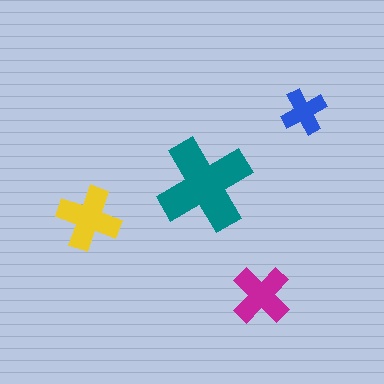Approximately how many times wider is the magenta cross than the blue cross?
About 1.5 times wider.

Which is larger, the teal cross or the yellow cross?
The teal one.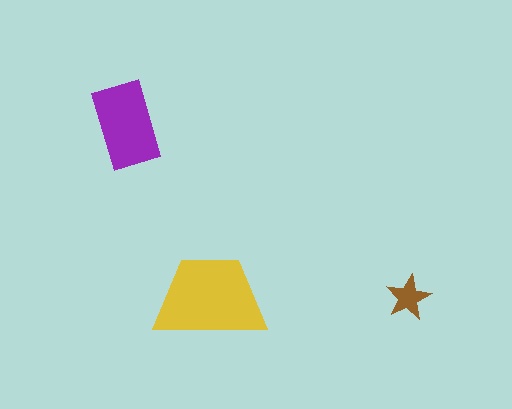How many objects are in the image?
There are 3 objects in the image.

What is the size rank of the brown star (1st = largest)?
3rd.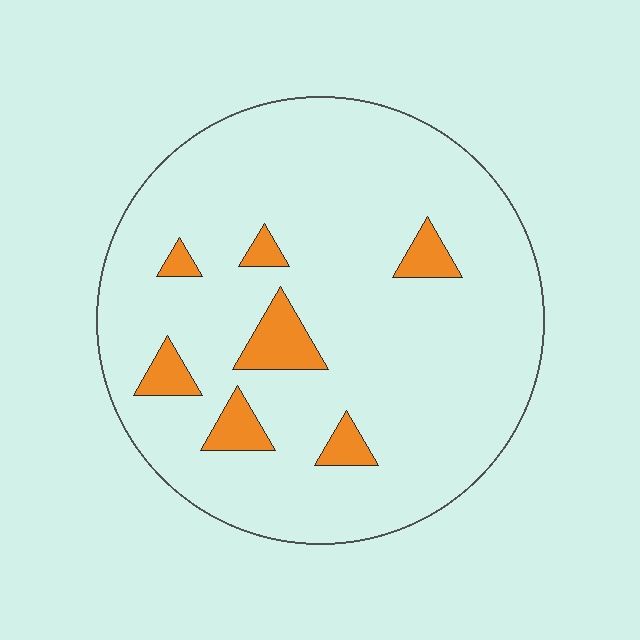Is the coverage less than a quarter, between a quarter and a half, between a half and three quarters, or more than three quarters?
Less than a quarter.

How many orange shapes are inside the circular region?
7.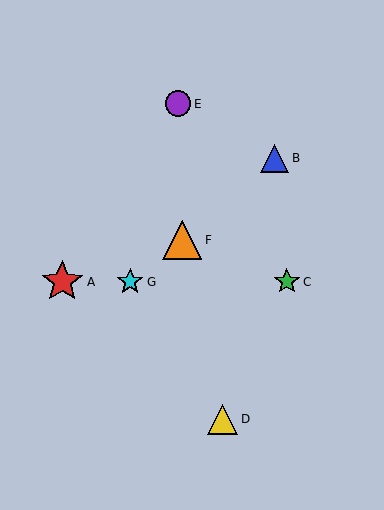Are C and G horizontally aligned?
Yes, both are at y≈282.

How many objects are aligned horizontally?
3 objects (A, C, G) are aligned horizontally.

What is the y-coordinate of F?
Object F is at y≈240.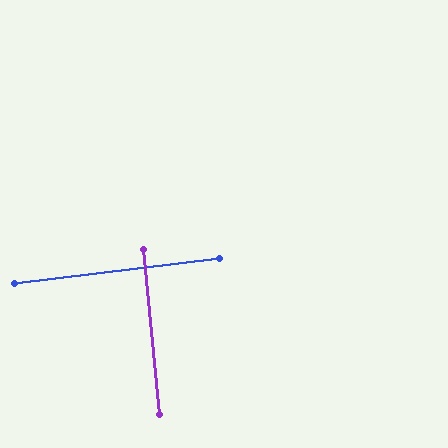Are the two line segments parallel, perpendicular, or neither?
Perpendicular — they meet at approximately 89°.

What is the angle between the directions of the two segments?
Approximately 89 degrees.